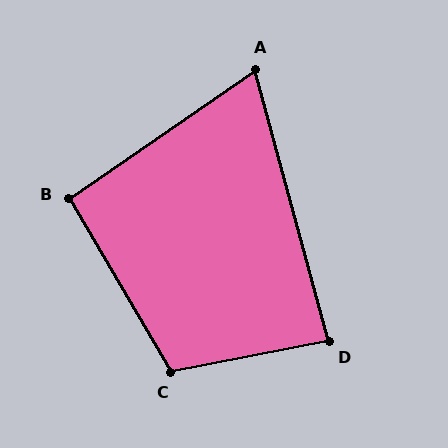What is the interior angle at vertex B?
Approximately 94 degrees (approximately right).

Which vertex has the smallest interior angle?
A, at approximately 71 degrees.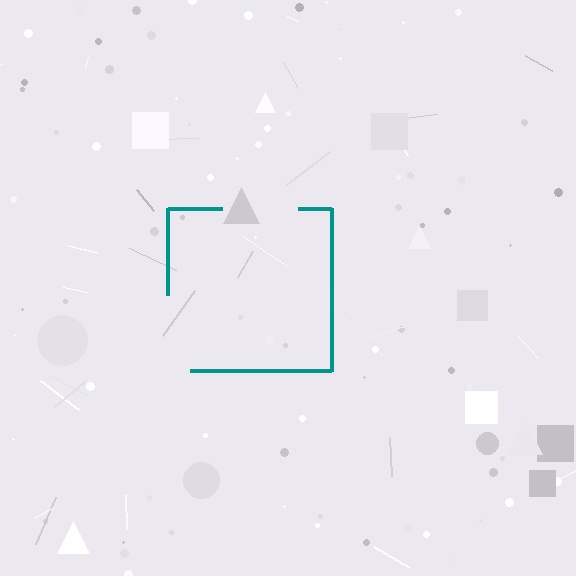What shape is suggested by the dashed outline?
The dashed outline suggests a square.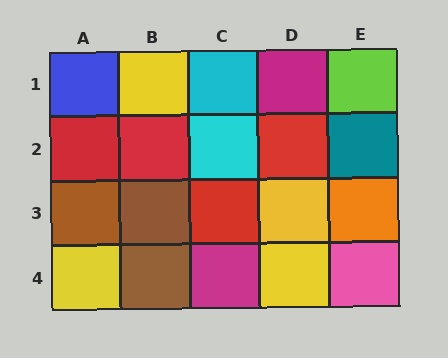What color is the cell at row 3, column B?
Brown.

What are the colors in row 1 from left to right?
Blue, yellow, cyan, magenta, lime.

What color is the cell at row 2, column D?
Red.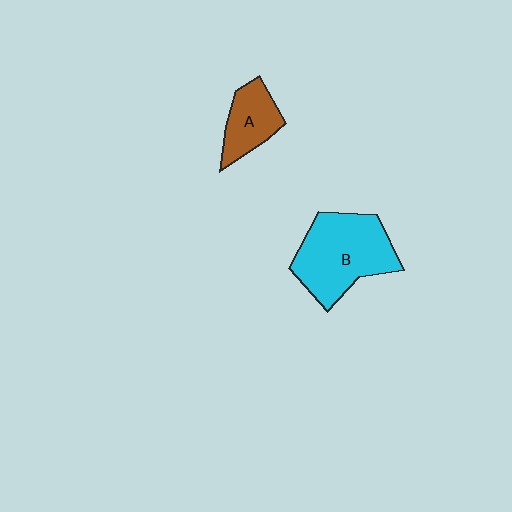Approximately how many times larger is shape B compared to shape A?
Approximately 2.0 times.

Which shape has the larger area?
Shape B (cyan).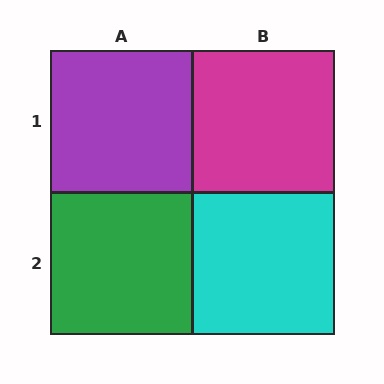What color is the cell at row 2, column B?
Cyan.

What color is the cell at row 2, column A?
Green.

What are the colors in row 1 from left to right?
Purple, magenta.